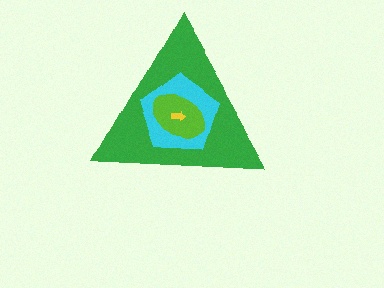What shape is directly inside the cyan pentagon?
The lime ellipse.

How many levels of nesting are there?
4.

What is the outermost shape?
The green triangle.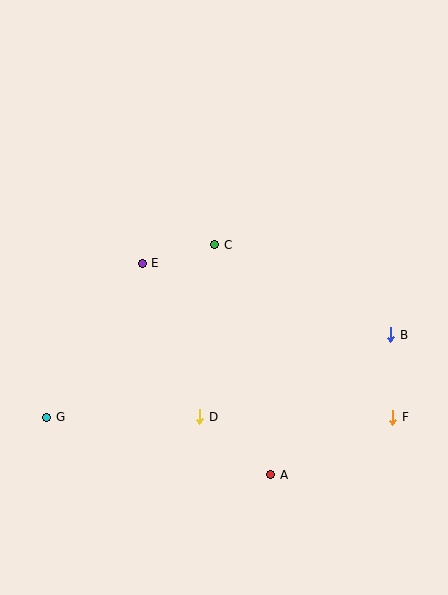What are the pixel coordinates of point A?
Point A is at (271, 475).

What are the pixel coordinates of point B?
Point B is at (391, 335).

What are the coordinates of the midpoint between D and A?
The midpoint between D and A is at (235, 446).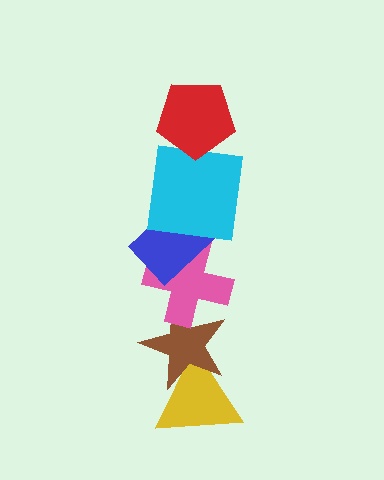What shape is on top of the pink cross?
The blue rectangle is on top of the pink cross.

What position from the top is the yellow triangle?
The yellow triangle is 6th from the top.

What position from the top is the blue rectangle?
The blue rectangle is 3rd from the top.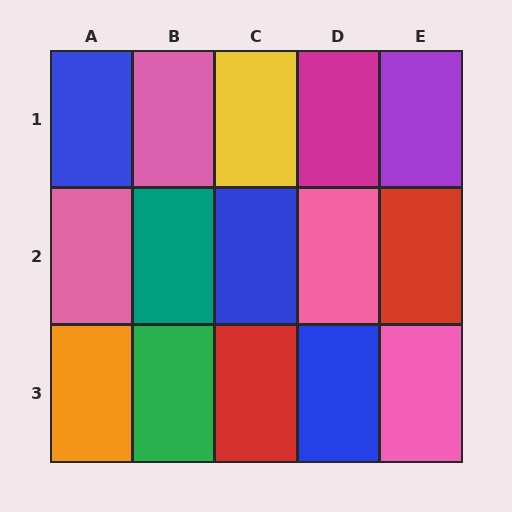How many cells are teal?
1 cell is teal.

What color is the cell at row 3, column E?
Pink.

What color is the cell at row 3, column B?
Green.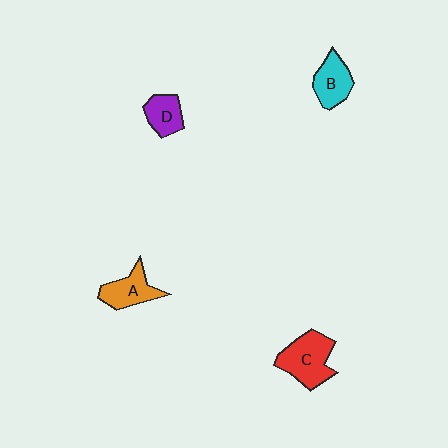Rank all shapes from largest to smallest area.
From largest to smallest: C (red), A (orange), B (cyan), D (purple).